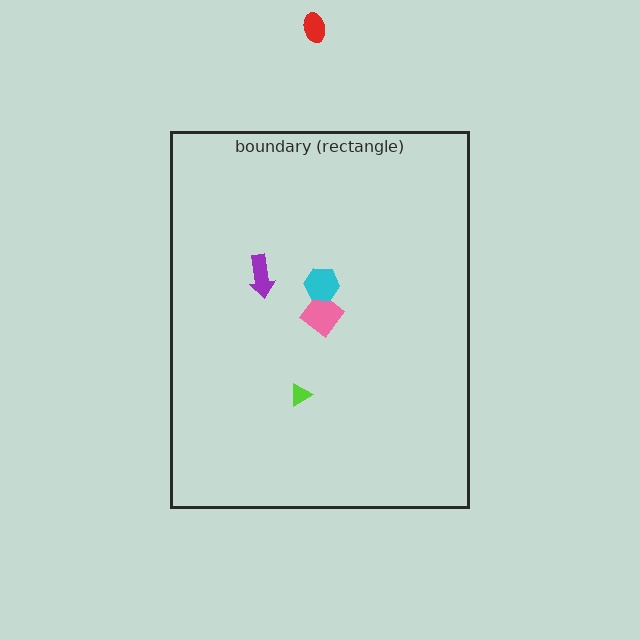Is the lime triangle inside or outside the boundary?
Inside.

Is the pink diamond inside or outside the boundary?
Inside.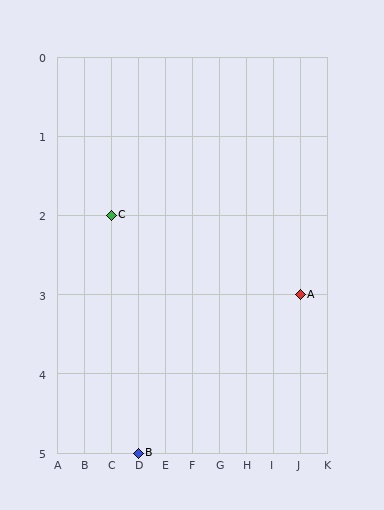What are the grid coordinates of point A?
Point A is at grid coordinates (J, 3).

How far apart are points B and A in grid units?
Points B and A are 6 columns and 2 rows apart (about 6.3 grid units diagonally).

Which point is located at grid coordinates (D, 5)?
Point B is at (D, 5).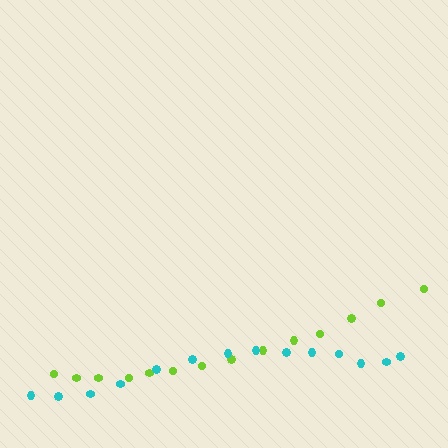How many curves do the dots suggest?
There are 2 distinct paths.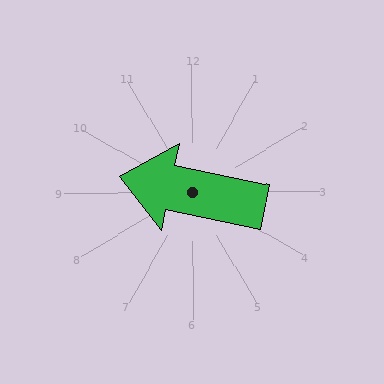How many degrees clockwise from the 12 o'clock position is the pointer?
Approximately 282 degrees.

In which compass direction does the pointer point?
West.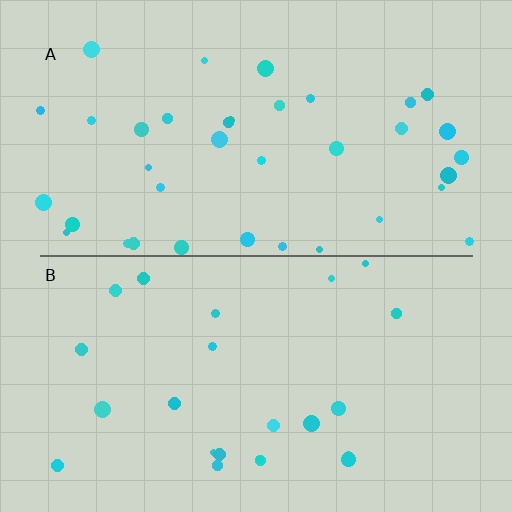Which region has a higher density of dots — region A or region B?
A (the top).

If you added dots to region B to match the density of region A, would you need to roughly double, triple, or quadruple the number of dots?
Approximately double.